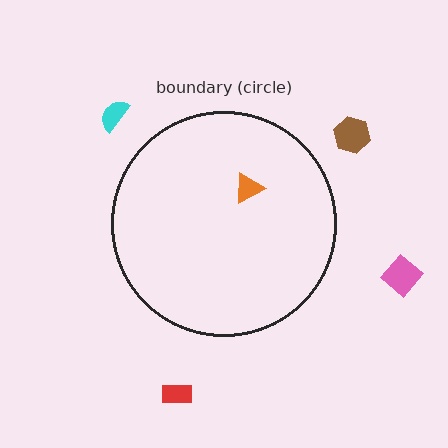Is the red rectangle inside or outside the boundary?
Outside.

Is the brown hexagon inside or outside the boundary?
Outside.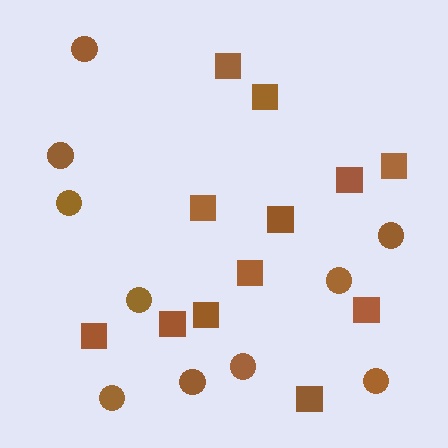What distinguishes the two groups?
There are 2 groups: one group of squares (12) and one group of circles (10).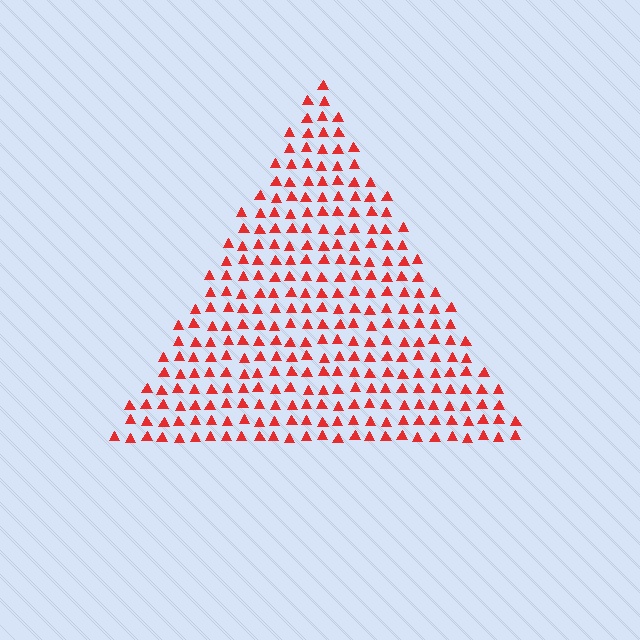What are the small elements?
The small elements are triangles.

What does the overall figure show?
The overall figure shows a triangle.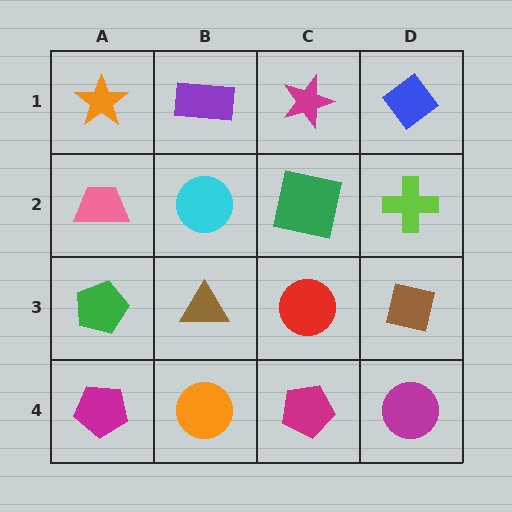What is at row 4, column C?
A magenta pentagon.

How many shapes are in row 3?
4 shapes.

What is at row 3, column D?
A brown square.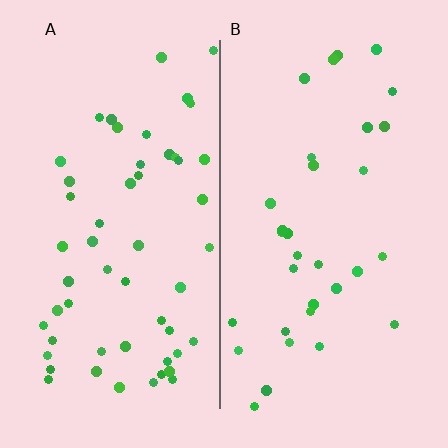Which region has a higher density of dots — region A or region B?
A (the left).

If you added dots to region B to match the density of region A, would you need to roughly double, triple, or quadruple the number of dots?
Approximately double.